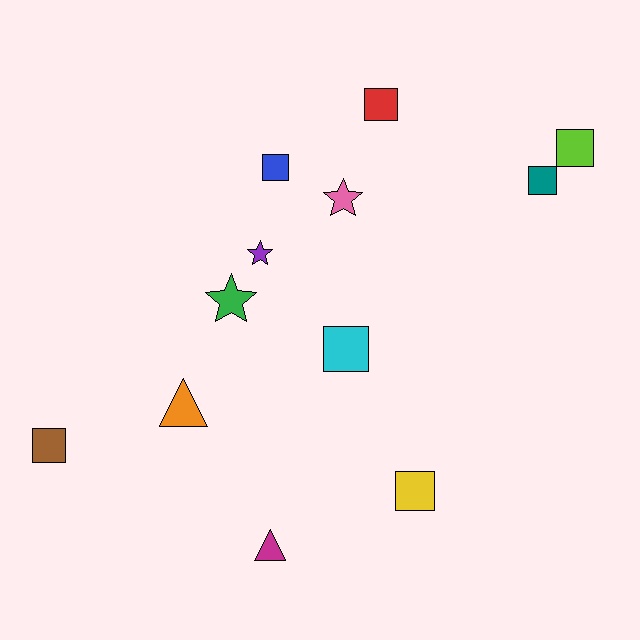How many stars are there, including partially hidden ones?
There are 3 stars.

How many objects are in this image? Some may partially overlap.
There are 12 objects.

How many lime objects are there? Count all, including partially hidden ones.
There is 1 lime object.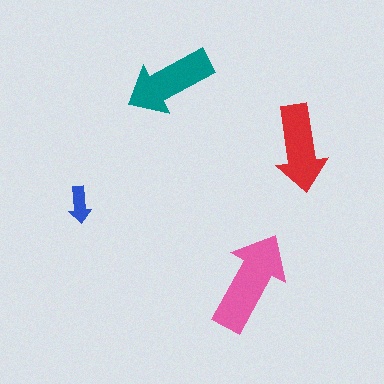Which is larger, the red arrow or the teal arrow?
The teal one.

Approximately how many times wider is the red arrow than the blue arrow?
About 2.5 times wider.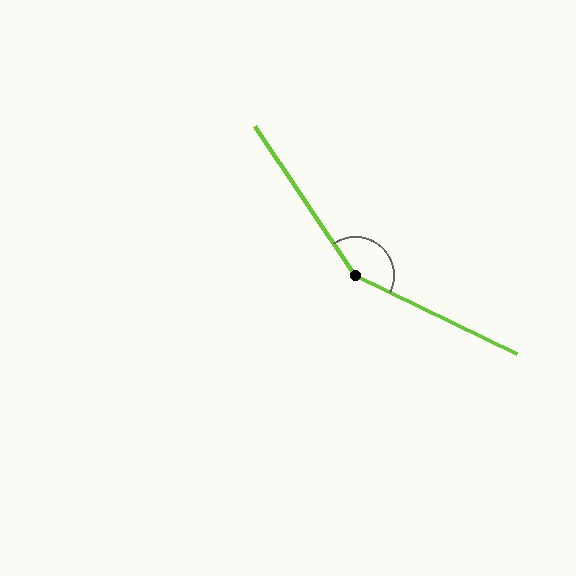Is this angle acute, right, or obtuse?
It is obtuse.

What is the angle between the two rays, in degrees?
Approximately 150 degrees.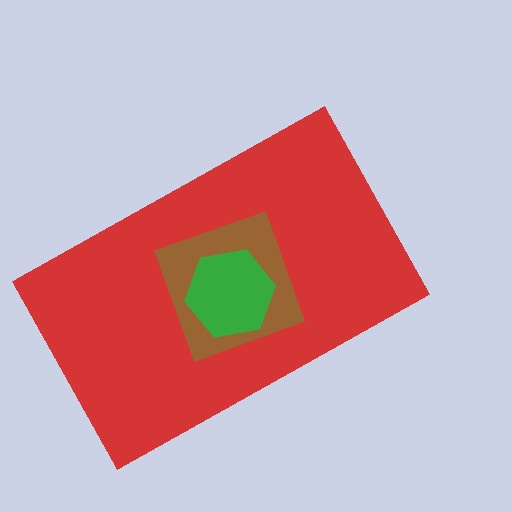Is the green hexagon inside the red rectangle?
Yes.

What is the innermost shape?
The green hexagon.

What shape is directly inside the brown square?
The green hexagon.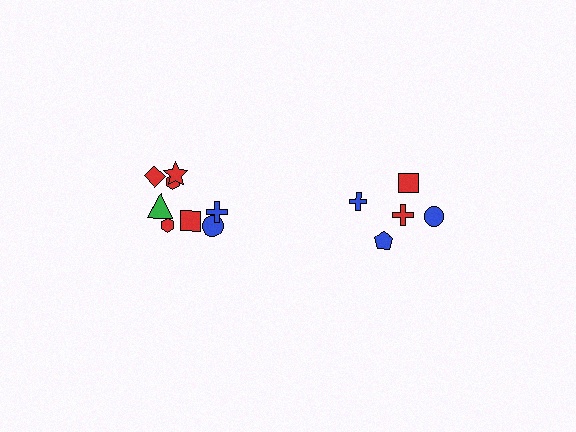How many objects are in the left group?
There are 8 objects.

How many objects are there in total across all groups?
There are 13 objects.